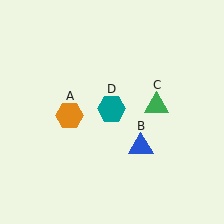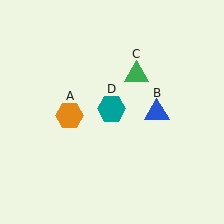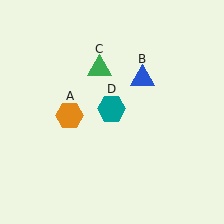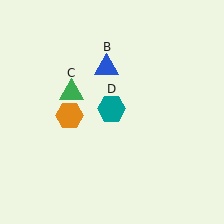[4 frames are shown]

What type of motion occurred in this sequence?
The blue triangle (object B), green triangle (object C) rotated counterclockwise around the center of the scene.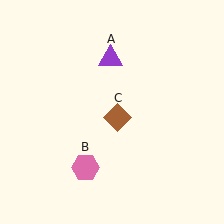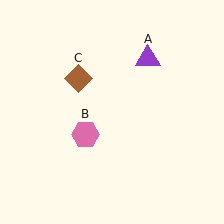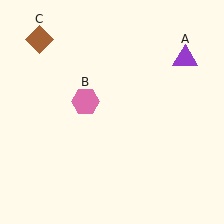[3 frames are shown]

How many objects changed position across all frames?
3 objects changed position: purple triangle (object A), pink hexagon (object B), brown diamond (object C).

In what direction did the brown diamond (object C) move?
The brown diamond (object C) moved up and to the left.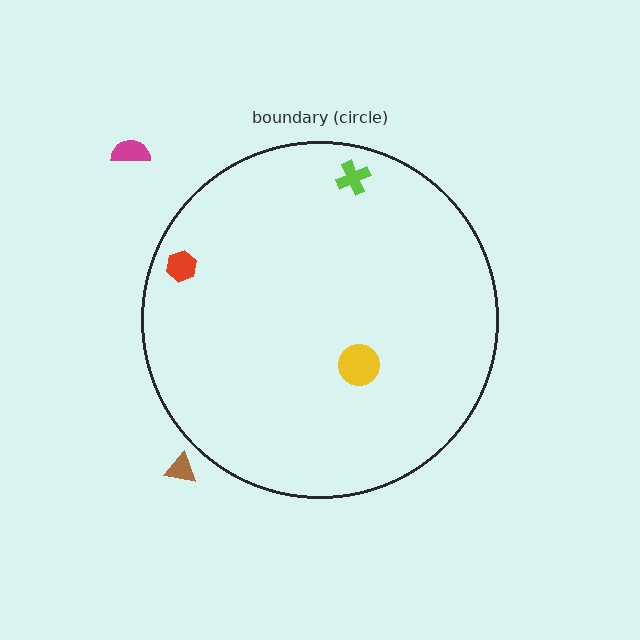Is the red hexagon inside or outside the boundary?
Inside.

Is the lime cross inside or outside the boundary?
Inside.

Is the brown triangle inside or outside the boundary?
Outside.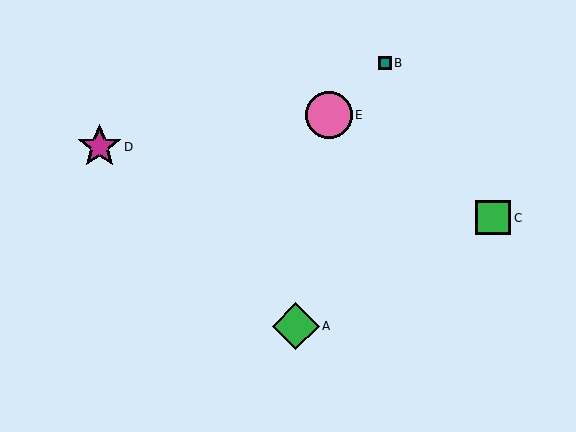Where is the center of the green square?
The center of the green square is at (493, 218).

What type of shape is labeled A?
Shape A is a green diamond.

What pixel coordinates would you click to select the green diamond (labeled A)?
Click at (296, 326) to select the green diamond A.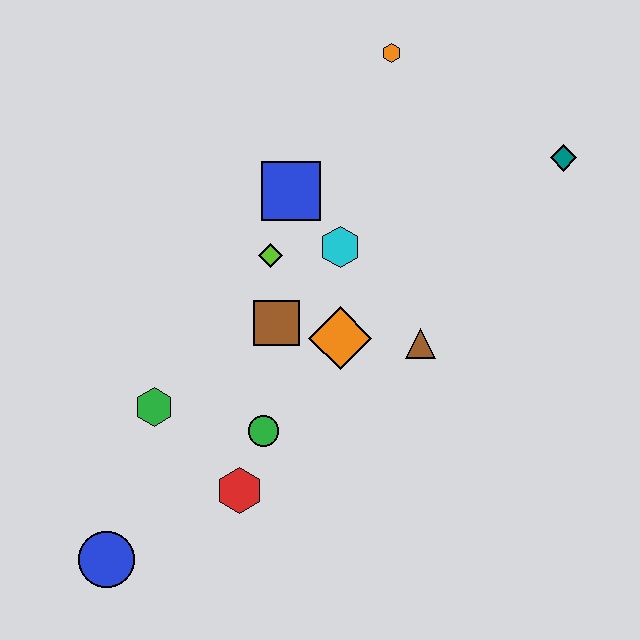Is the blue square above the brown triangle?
Yes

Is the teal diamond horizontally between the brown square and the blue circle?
No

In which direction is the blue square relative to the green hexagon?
The blue square is above the green hexagon.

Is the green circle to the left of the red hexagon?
No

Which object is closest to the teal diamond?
The orange hexagon is closest to the teal diamond.